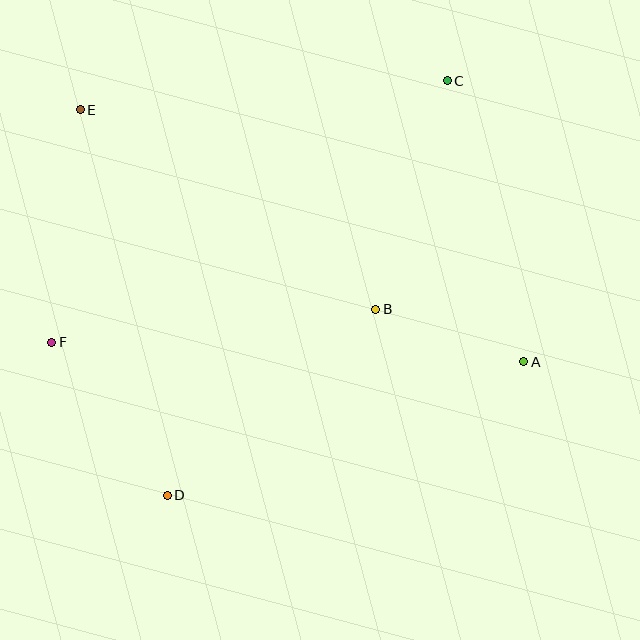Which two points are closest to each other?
Points A and B are closest to each other.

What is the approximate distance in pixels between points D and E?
The distance between D and E is approximately 395 pixels.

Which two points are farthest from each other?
Points A and E are farthest from each other.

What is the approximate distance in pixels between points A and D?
The distance between A and D is approximately 380 pixels.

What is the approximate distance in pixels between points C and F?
The distance between C and F is approximately 474 pixels.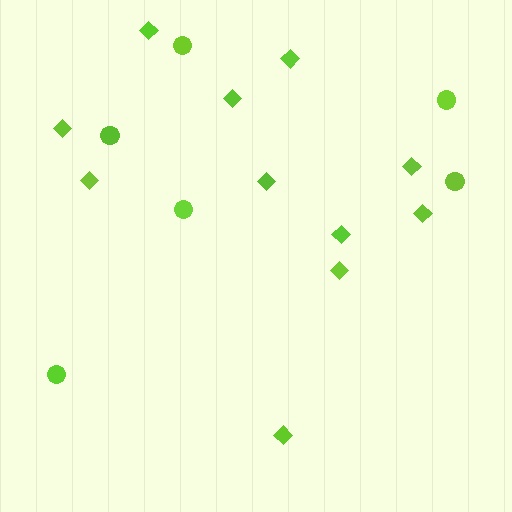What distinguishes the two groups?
There are 2 groups: one group of circles (6) and one group of diamonds (11).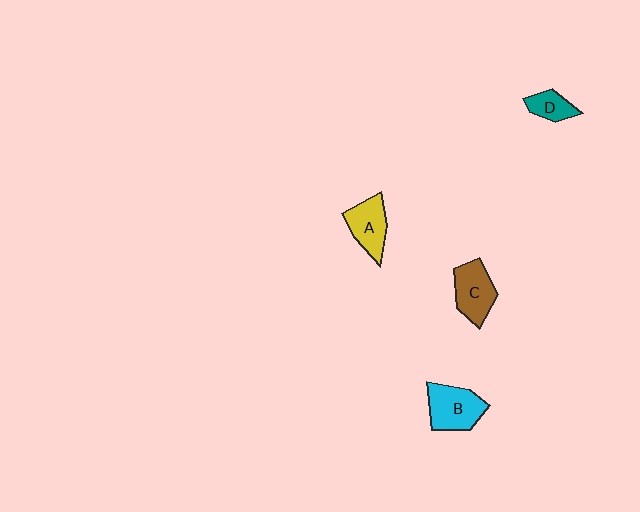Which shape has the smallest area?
Shape D (teal).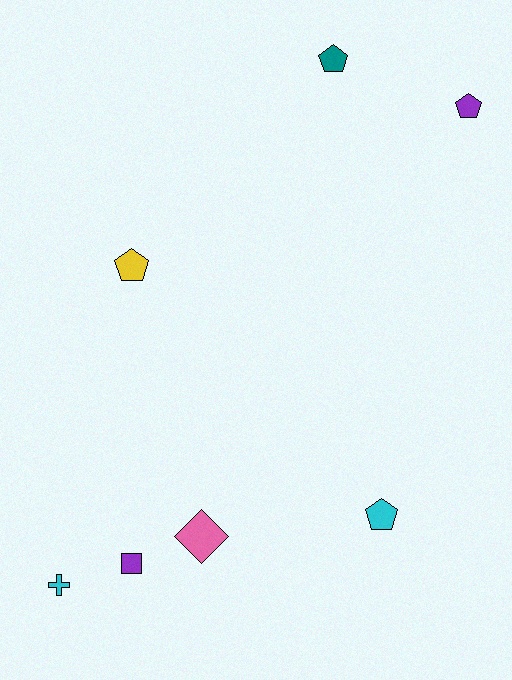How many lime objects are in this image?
There are no lime objects.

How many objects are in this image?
There are 7 objects.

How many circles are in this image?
There are no circles.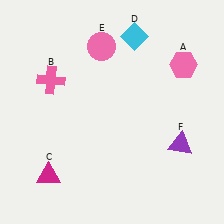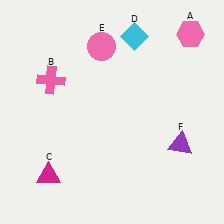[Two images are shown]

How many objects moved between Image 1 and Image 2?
1 object moved between the two images.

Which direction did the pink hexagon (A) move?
The pink hexagon (A) moved up.